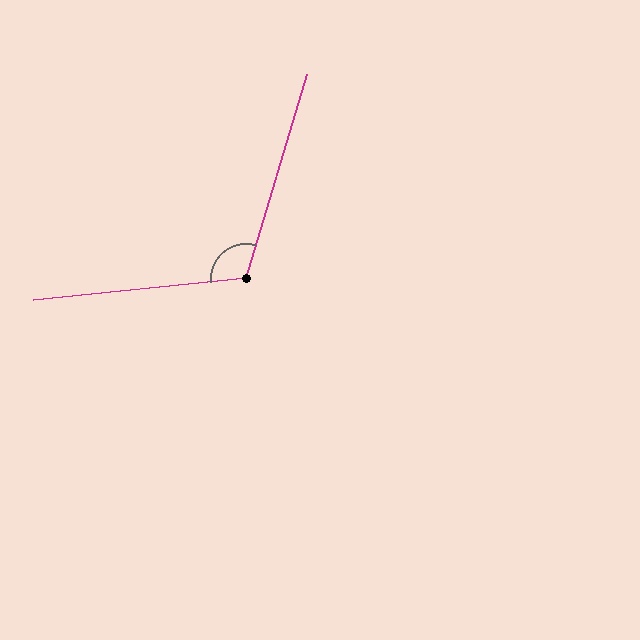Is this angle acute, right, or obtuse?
It is obtuse.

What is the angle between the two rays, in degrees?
Approximately 113 degrees.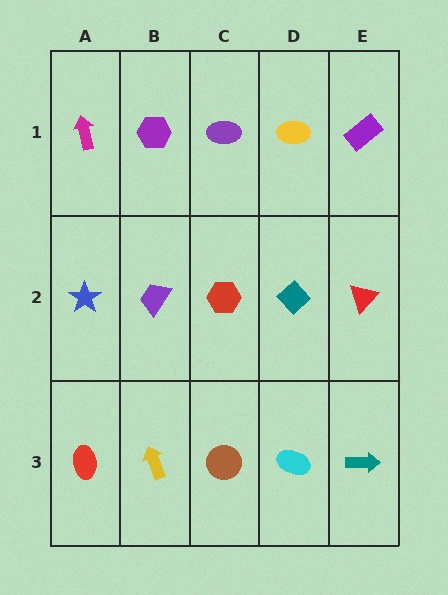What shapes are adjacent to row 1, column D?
A teal diamond (row 2, column D), a purple ellipse (row 1, column C), a purple rectangle (row 1, column E).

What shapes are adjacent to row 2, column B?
A purple hexagon (row 1, column B), a yellow arrow (row 3, column B), a blue star (row 2, column A), a red hexagon (row 2, column C).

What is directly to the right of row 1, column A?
A purple hexagon.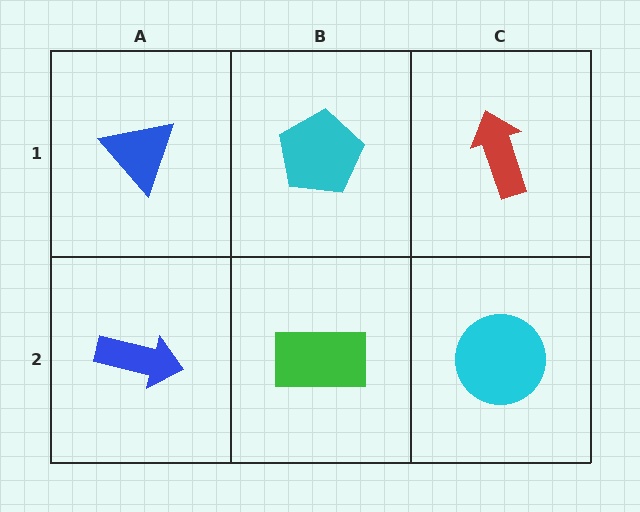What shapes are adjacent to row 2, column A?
A blue triangle (row 1, column A), a green rectangle (row 2, column B).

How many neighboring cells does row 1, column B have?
3.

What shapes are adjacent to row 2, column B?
A cyan pentagon (row 1, column B), a blue arrow (row 2, column A), a cyan circle (row 2, column C).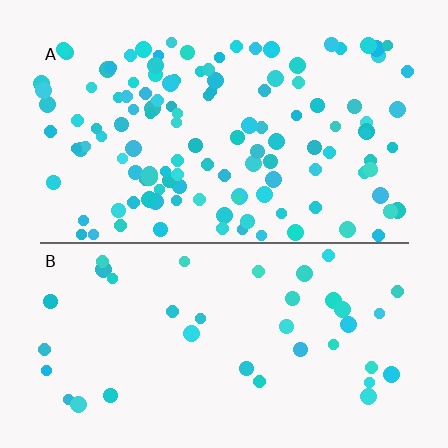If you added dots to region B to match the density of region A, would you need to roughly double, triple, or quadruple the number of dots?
Approximately triple.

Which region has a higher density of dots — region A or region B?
A (the top).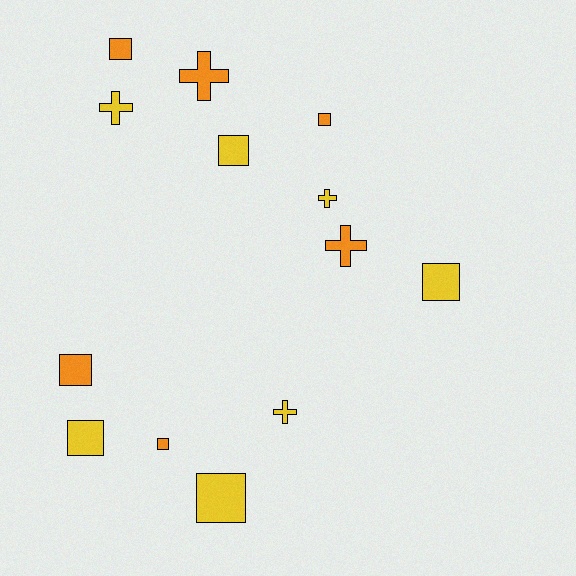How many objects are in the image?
There are 13 objects.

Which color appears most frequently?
Yellow, with 7 objects.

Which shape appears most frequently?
Square, with 8 objects.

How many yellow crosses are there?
There are 3 yellow crosses.